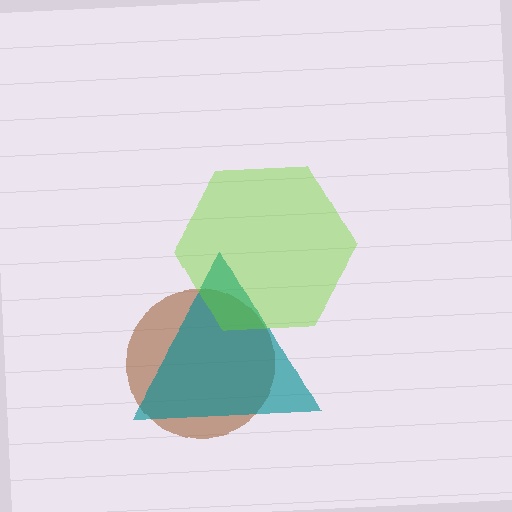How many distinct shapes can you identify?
There are 3 distinct shapes: a brown circle, a teal triangle, a lime hexagon.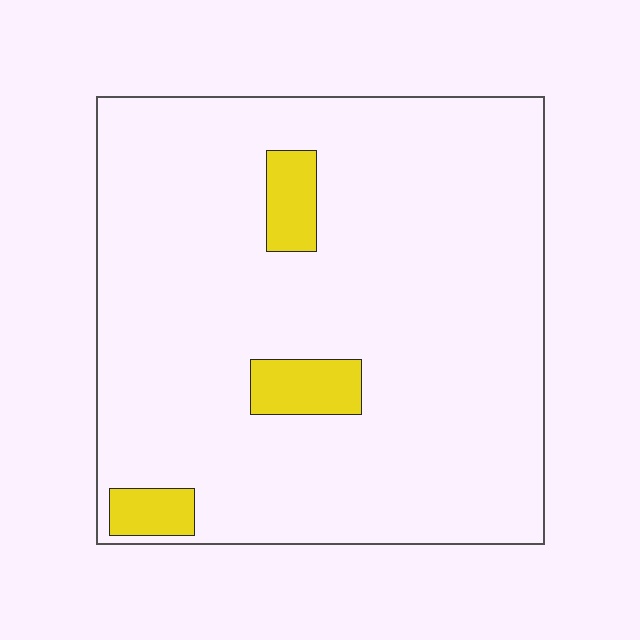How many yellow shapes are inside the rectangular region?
3.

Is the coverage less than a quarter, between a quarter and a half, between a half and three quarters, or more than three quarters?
Less than a quarter.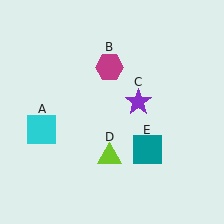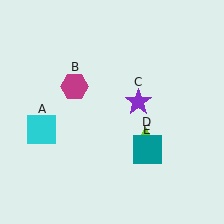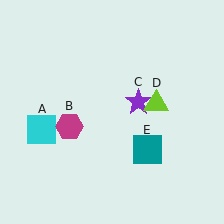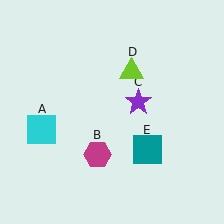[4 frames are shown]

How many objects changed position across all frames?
2 objects changed position: magenta hexagon (object B), lime triangle (object D).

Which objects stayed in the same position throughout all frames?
Cyan square (object A) and purple star (object C) and teal square (object E) remained stationary.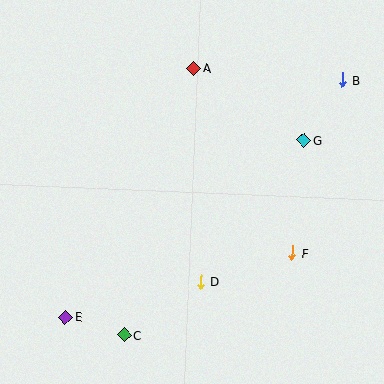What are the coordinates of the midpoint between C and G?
The midpoint between C and G is at (214, 238).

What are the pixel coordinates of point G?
Point G is at (304, 140).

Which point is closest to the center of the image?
Point D at (201, 282) is closest to the center.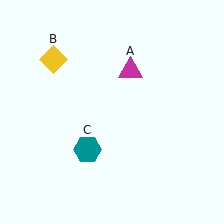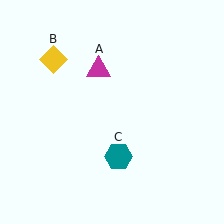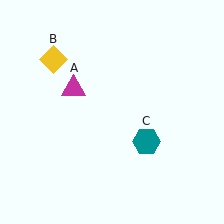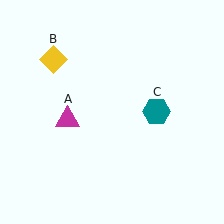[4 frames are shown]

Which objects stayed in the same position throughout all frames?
Yellow diamond (object B) remained stationary.